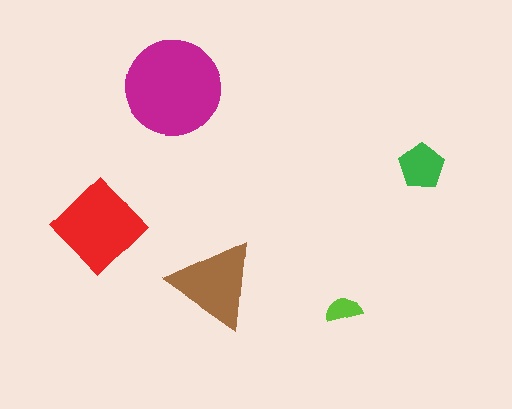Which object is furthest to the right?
The green pentagon is rightmost.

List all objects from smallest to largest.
The lime semicircle, the green pentagon, the brown triangle, the red diamond, the magenta circle.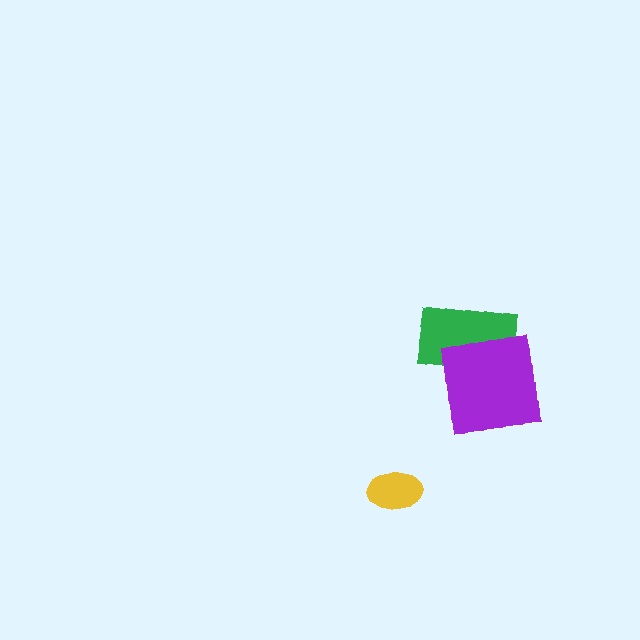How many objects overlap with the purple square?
1 object overlaps with the purple square.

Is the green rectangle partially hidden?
Yes, it is partially covered by another shape.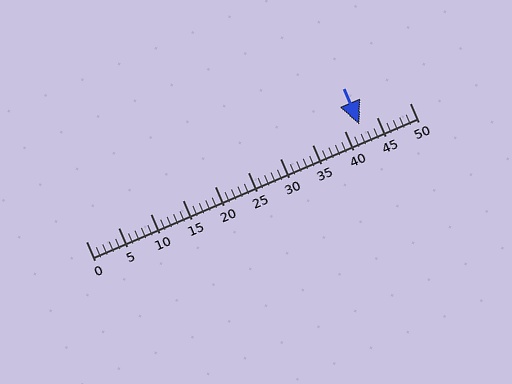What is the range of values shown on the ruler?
The ruler shows values from 0 to 50.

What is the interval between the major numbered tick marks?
The major tick marks are spaced 5 units apart.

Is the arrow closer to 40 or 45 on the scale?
The arrow is closer to 40.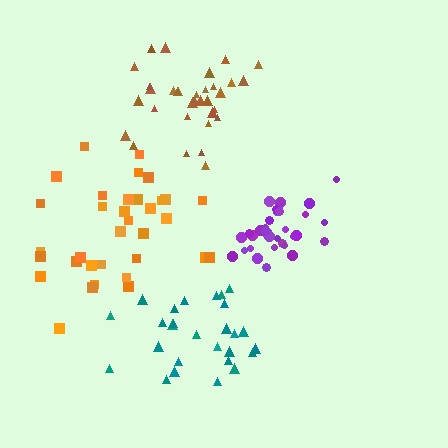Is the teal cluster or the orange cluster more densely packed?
Teal.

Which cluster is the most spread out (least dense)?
Orange.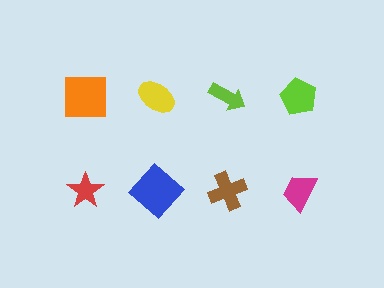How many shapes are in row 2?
4 shapes.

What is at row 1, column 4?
A lime pentagon.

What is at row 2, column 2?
A blue diamond.